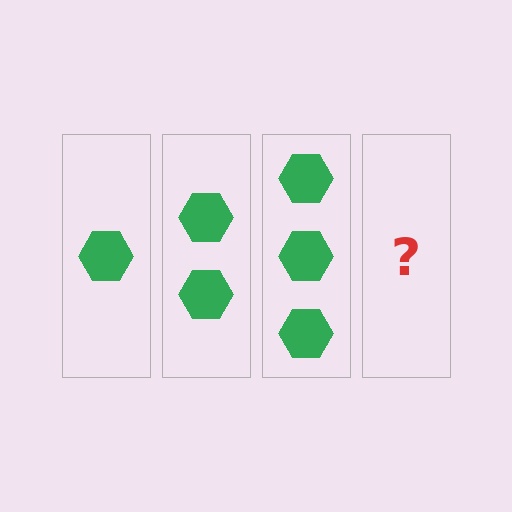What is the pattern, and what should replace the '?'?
The pattern is that each step adds one more hexagon. The '?' should be 4 hexagons.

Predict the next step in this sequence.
The next step is 4 hexagons.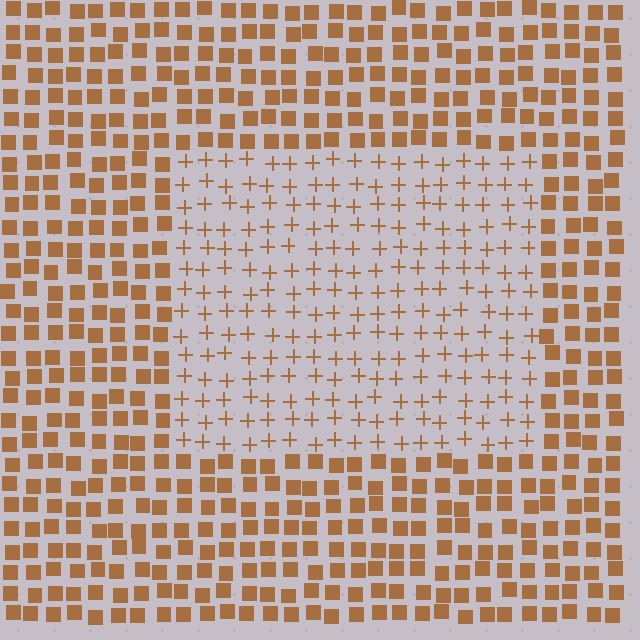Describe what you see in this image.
The image is filled with small brown elements arranged in a uniform grid. A rectangle-shaped region contains plus signs, while the surrounding area contains squares. The boundary is defined purely by the change in element shape.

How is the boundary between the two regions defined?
The boundary is defined by a change in element shape: plus signs inside vs. squares outside. All elements share the same color and spacing.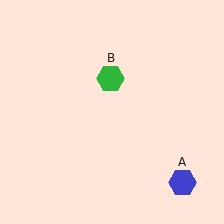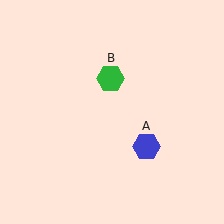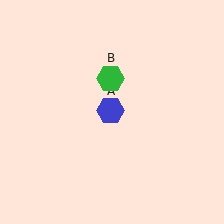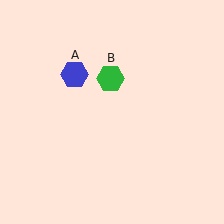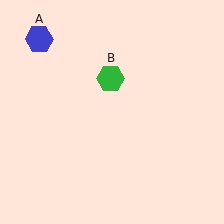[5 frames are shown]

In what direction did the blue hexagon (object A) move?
The blue hexagon (object A) moved up and to the left.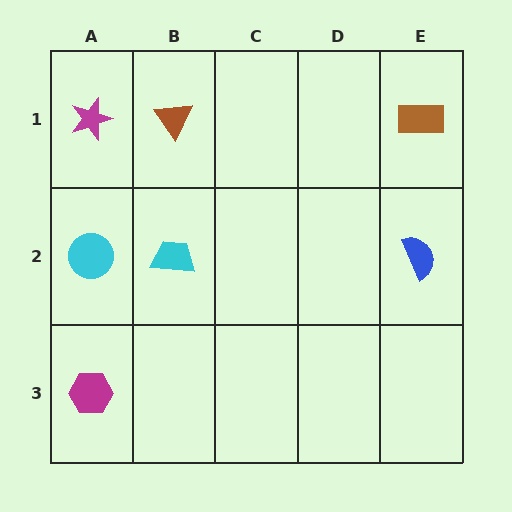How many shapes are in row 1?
3 shapes.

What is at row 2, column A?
A cyan circle.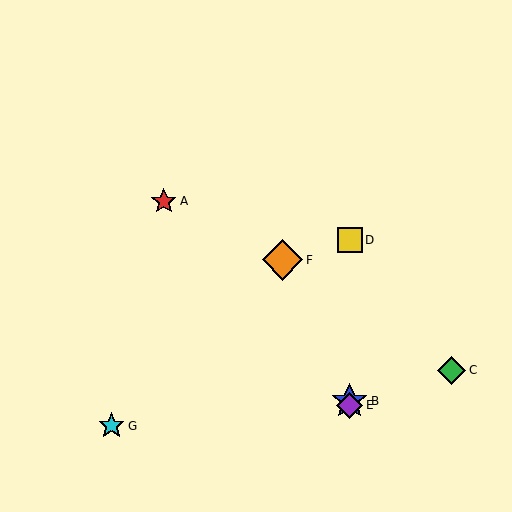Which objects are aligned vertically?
Objects B, D, E are aligned vertically.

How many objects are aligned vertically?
3 objects (B, D, E) are aligned vertically.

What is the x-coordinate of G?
Object G is at x≈111.